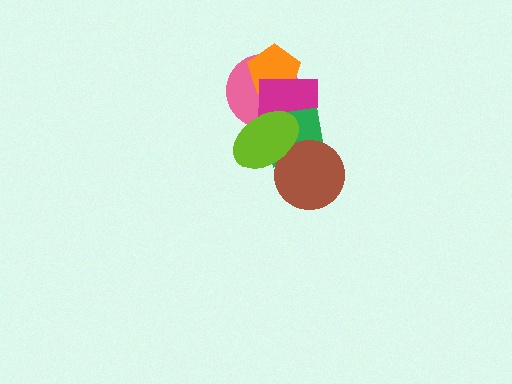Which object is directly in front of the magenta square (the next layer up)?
The green square is directly in front of the magenta square.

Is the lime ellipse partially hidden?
No, no other shape covers it.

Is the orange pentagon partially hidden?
Yes, it is partially covered by another shape.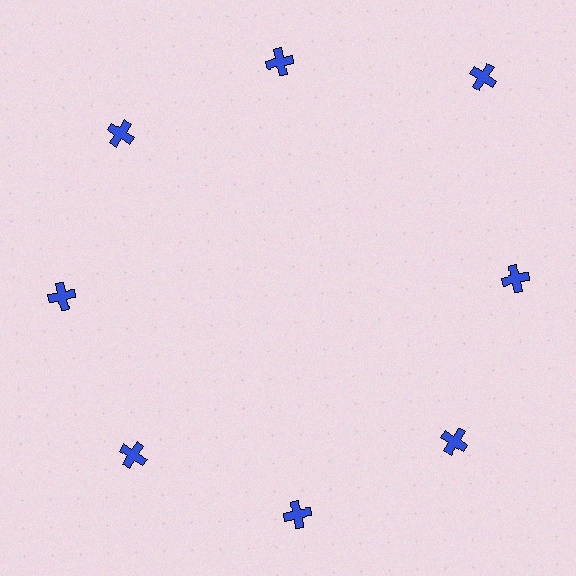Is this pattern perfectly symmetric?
No. The 8 blue crosses are arranged in a ring, but one element near the 2 o'clock position is pushed outward from the center, breaking the 8-fold rotational symmetry.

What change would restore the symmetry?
The symmetry would be restored by moving it inward, back onto the ring so that all 8 crosses sit at equal angles and equal distance from the center.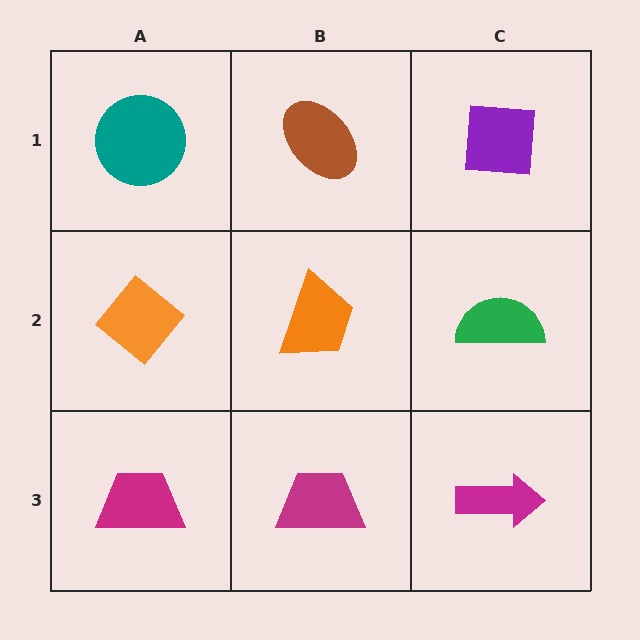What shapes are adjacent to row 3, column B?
An orange trapezoid (row 2, column B), a magenta trapezoid (row 3, column A), a magenta arrow (row 3, column C).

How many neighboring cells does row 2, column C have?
3.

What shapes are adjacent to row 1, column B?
An orange trapezoid (row 2, column B), a teal circle (row 1, column A), a purple square (row 1, column C).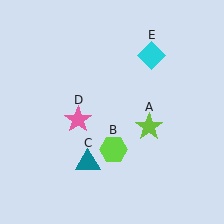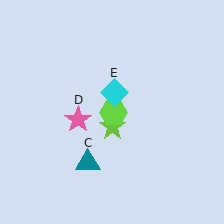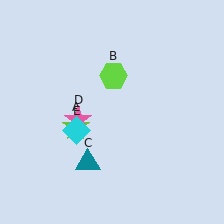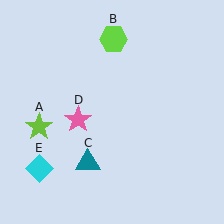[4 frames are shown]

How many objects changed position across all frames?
3 objects changed position: lime star (object A), lime hexagon (object B), cyan diamond (object E).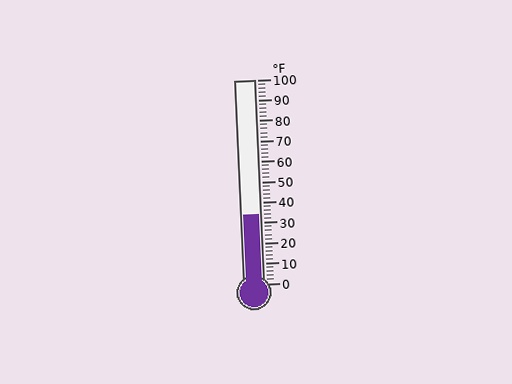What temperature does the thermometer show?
The thermometer shows approximately 34°F.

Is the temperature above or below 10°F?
The temperature is above 10°F.